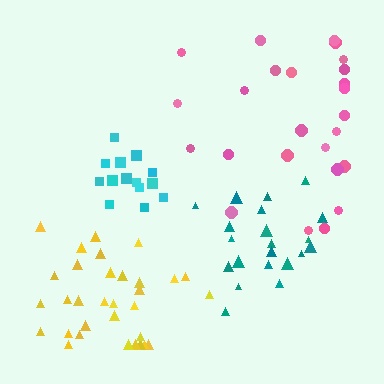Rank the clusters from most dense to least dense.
teal, cyan, yellow, pink.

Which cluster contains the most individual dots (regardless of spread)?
Yellow (32).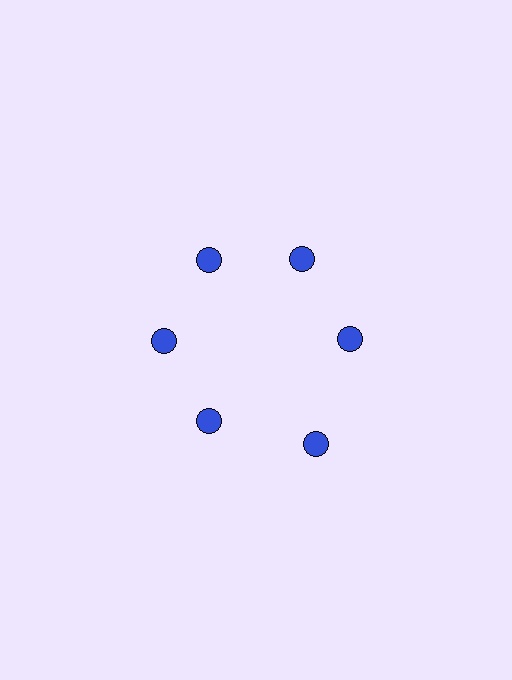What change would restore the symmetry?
The symmetry would be restored by moving it inward, back onto the ring so that all 6 circles sit at equal angles and equal distance from the center.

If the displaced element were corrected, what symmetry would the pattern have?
It would have 6-fold rotational symmetry — the pattern would map onto itself every 60 degrees.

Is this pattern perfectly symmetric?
No. The 6 blue circles are arranged in a ring, but one element near the 5 o'clock position is pushed outward from the center, breaking the 6-fold rotational symmetry.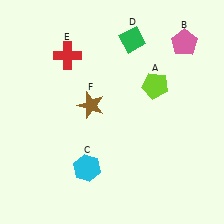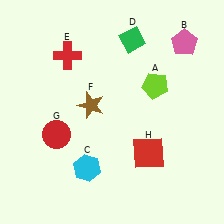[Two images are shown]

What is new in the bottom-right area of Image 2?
A red square (H) was added in the bottom-right area of Image 2.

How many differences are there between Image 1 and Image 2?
There are 2 differences between the two images.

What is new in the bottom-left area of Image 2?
A red circle (G) was added in the bottom-left area of Image 2.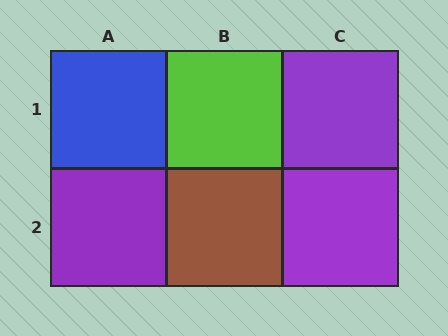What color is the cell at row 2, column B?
Brown.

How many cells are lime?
1 cell is lime.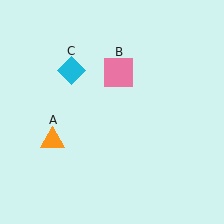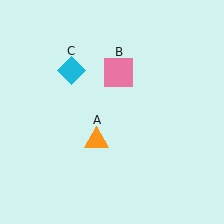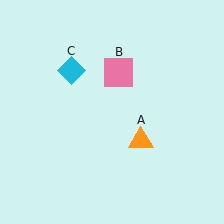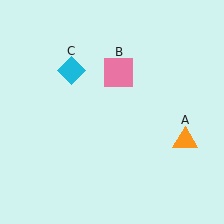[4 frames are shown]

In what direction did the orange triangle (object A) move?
The orange triangle (object A) moved right.